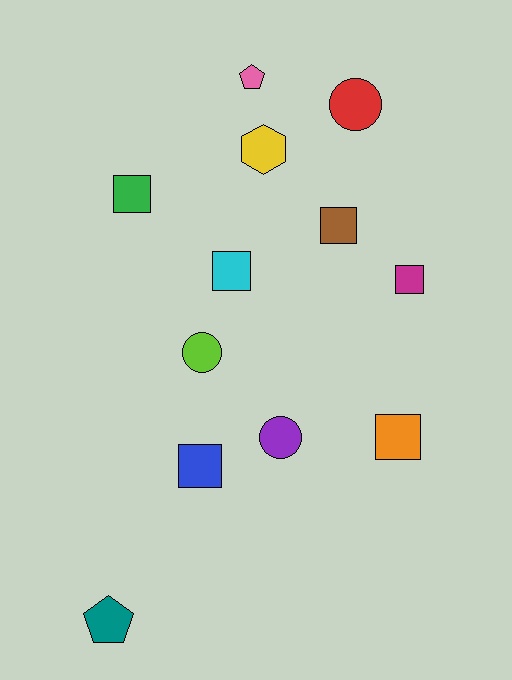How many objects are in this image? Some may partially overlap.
There are 12 objects.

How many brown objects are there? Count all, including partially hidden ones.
There is 1 brown object.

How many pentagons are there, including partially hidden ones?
There are 2 pentagons.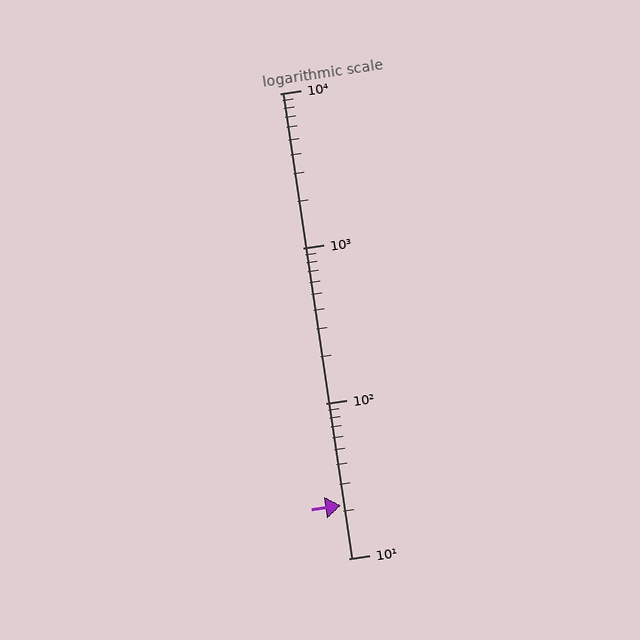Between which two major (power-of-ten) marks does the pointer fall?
The pointer is between 10 and 100.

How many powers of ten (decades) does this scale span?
The scale spans 3 decades, from 10 to 10000.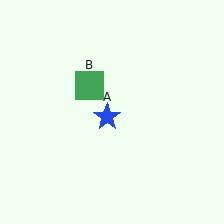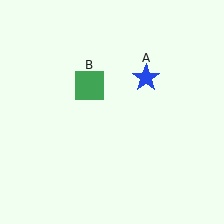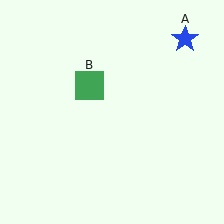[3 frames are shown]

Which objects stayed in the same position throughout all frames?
Green square (object B) remained stationary.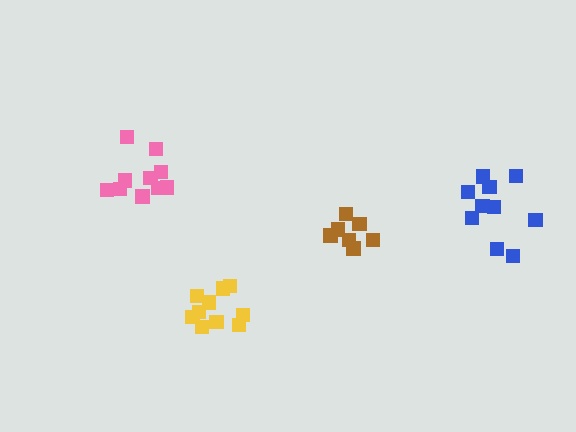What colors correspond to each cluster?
The clusters are colored: pink, brown, blue, yellow.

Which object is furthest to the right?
The blue cluster is rightmost.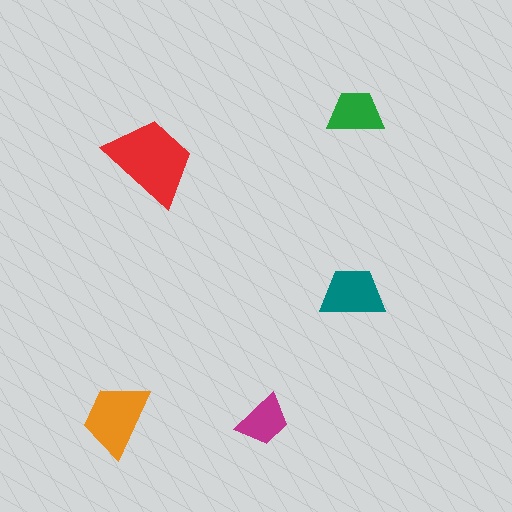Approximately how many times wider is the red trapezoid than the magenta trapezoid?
About 1.5 times wider.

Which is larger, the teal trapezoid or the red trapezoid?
The red one.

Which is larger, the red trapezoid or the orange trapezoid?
The red one.